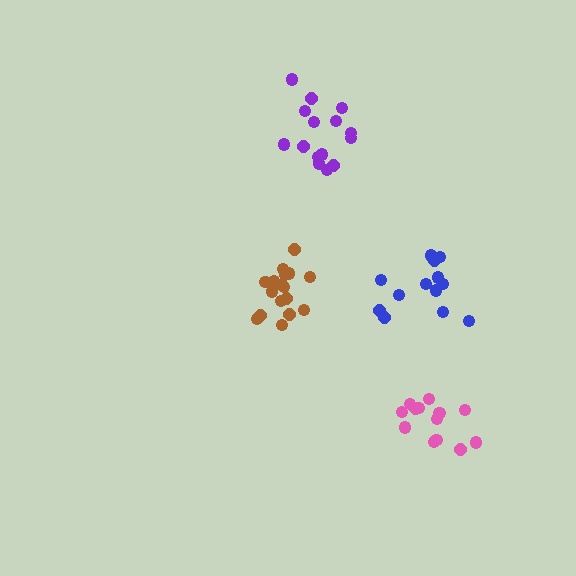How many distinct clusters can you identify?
There are 4 distinct clusters.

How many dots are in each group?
Group 1: 13 dots, Group 2: 15 dots, Group 3: 13 dots, Group 4: 17 dots (58 total).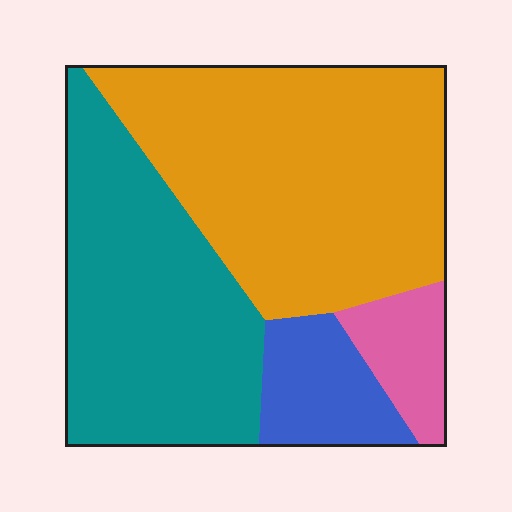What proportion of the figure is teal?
Teal takes up about three eighths (3/8) of the figure.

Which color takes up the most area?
Orange, at roughly 45%.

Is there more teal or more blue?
Teal.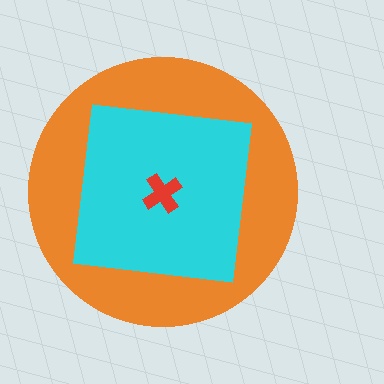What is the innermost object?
The red cross.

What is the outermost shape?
The orange circle.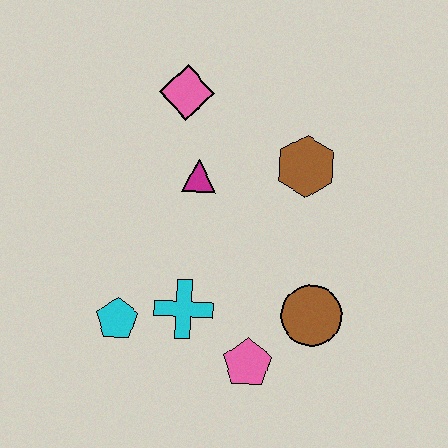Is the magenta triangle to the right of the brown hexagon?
No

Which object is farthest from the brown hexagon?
The cyan pentagon is farthest from the brown hexagon.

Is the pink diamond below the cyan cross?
No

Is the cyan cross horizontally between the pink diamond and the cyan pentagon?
No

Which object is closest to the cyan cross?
The cyan pentagon is closest to the cyan cross.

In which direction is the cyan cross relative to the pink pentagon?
The cyan cross is to the left of the pink pentagon.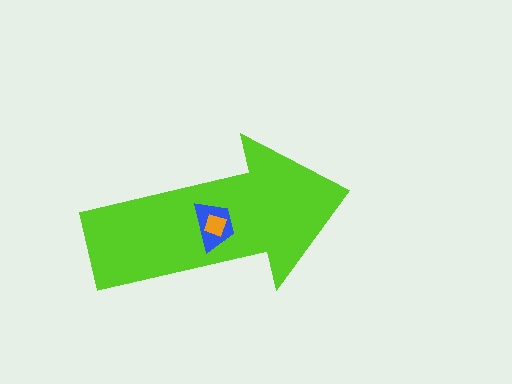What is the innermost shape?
The orange diamond.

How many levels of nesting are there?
3.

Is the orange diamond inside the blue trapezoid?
Yes.